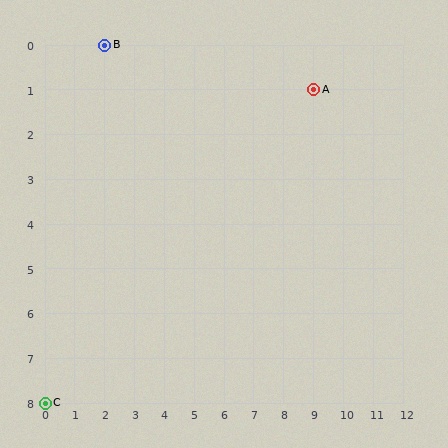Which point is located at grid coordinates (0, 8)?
Point C is at (0, 8).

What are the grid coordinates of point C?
Point C is at grid coordinates (0, 8).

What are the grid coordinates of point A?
Point A is at grid coordinates (9, 1).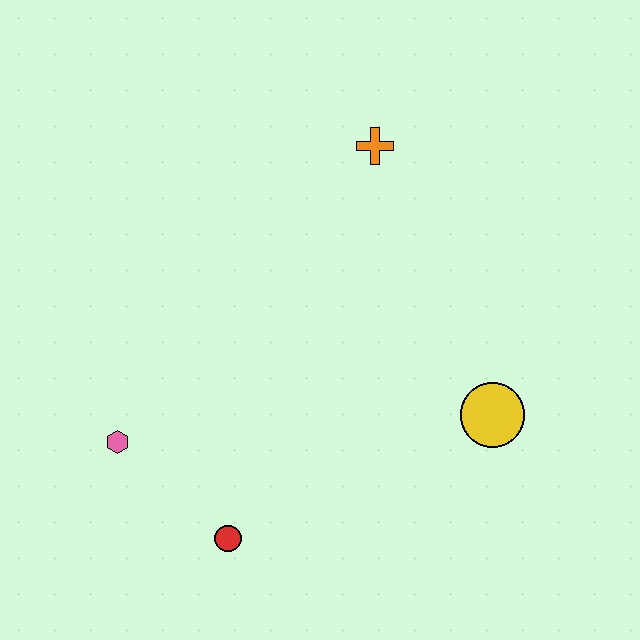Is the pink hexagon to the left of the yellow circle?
Yes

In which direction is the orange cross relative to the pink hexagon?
The orange cross is above the pink hexagon.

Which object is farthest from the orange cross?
The red circle is farthest from the orange cross.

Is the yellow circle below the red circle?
No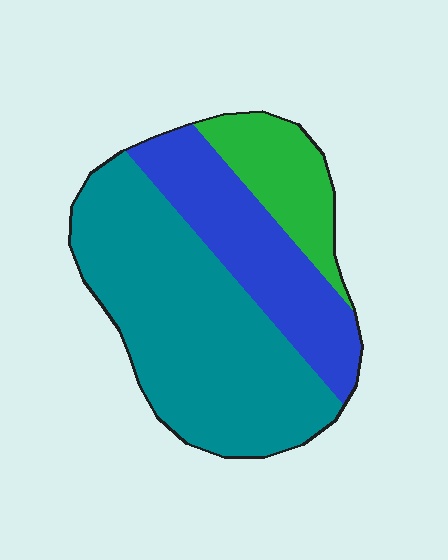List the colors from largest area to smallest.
From largest to smallest: teal, blue, green.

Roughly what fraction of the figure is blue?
Blue covers 28% of the figure.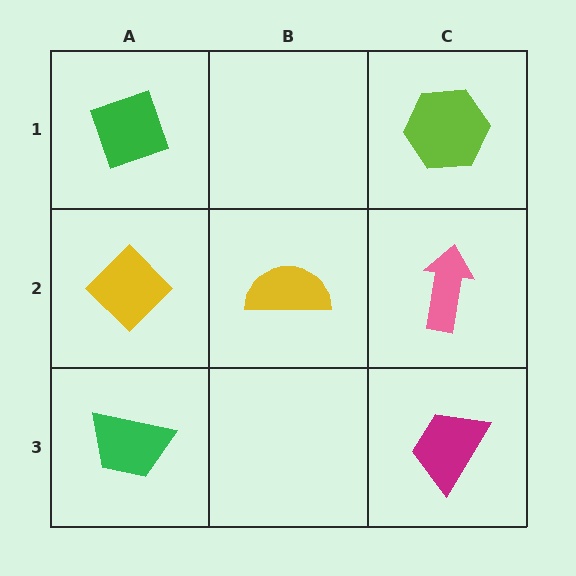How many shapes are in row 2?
3 shapes.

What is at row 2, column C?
A pink arrow.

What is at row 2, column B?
A yellow semicircle.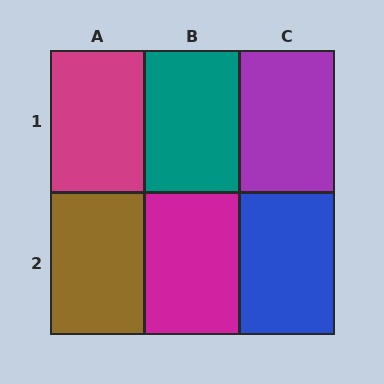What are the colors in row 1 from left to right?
Magenta, teal, purple.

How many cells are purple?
1 cell is purple.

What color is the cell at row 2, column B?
Magenta.